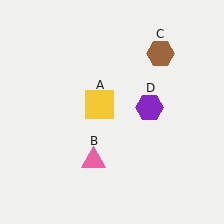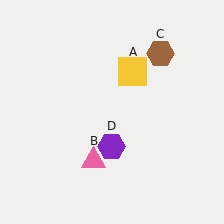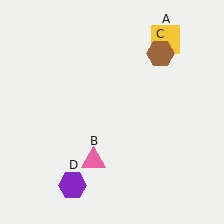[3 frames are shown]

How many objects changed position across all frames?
2 objects changed position: yellow square (object A), purple hexagon (object D).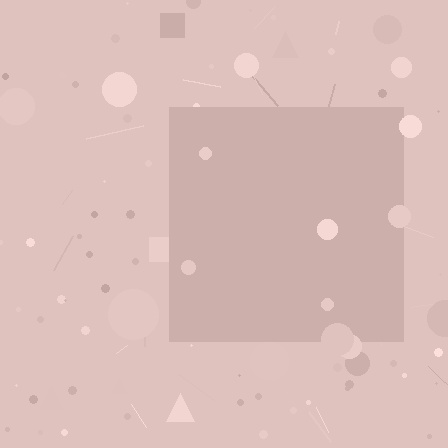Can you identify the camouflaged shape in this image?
The camouflaged shape is a square.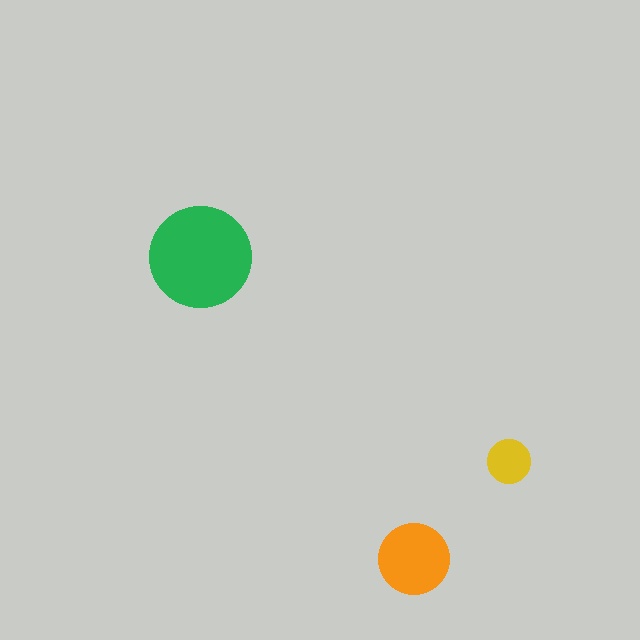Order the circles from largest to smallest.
the green one, the orange one, the yellow one.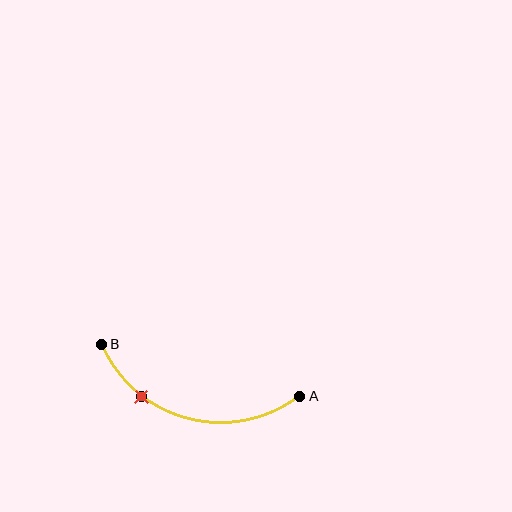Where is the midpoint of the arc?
The arc midpoint is the point on the curve farthest from the straight line joining A and B. It sits below that line.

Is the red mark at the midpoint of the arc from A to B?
No. The red mark lies on the arc but is closer to endpoint B. The arc midpoint would be at the point on the curve equidistant along the arc from both A and B.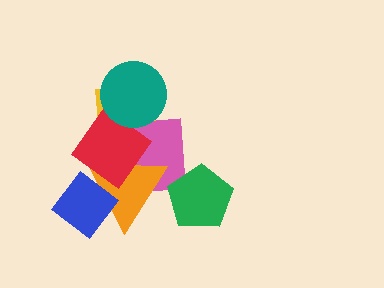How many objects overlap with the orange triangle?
3 objects overlap with the orange triangle.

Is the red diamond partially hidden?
Yes, it is partially covered by another shape.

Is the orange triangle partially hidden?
Yes, it is partially covered by another shape.